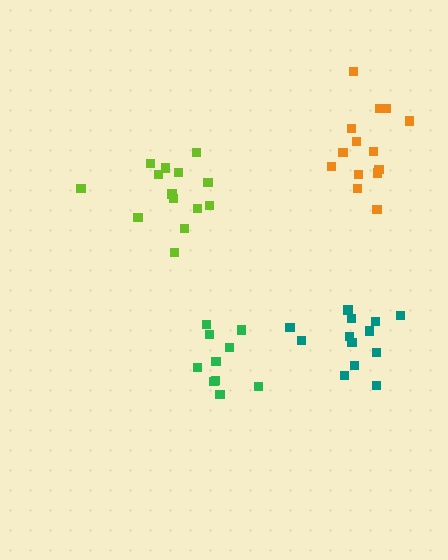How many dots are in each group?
Group 1: 14 dots, Group 2: 14 dots, Group 3: 10 dots, Group 4: 13 dots (51 total).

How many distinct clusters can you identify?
There are 4 distinct clusters.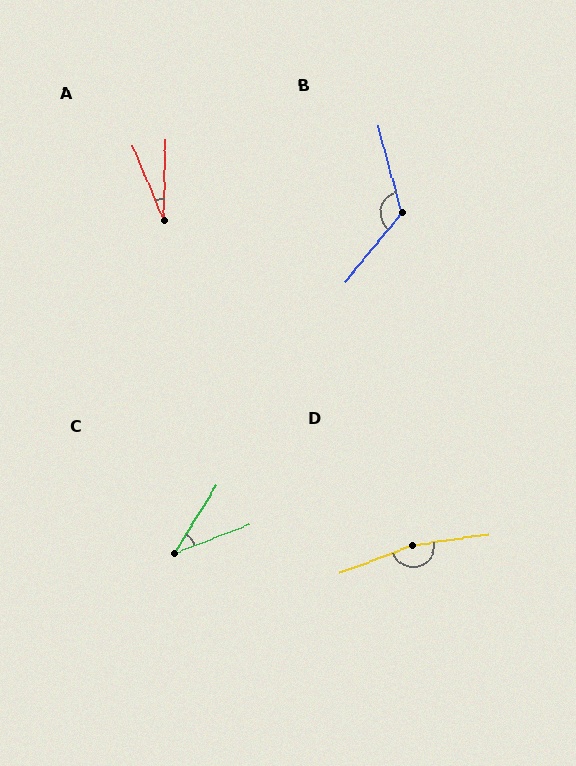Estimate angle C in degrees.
Approximately 37 degrees.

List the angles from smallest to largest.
A (23°), C (37°), B (126°), D (168°).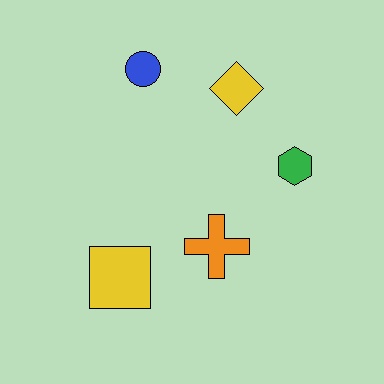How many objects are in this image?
There are 5 objects.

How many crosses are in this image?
There is 1 cross.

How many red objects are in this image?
There are no red objects.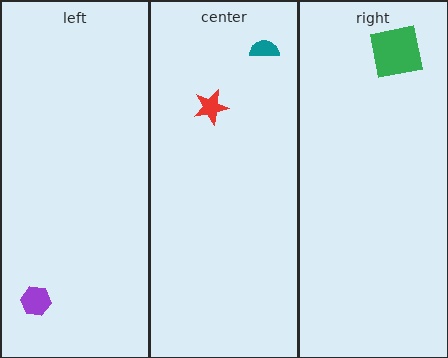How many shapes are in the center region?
2.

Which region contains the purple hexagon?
The left region.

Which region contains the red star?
The center region.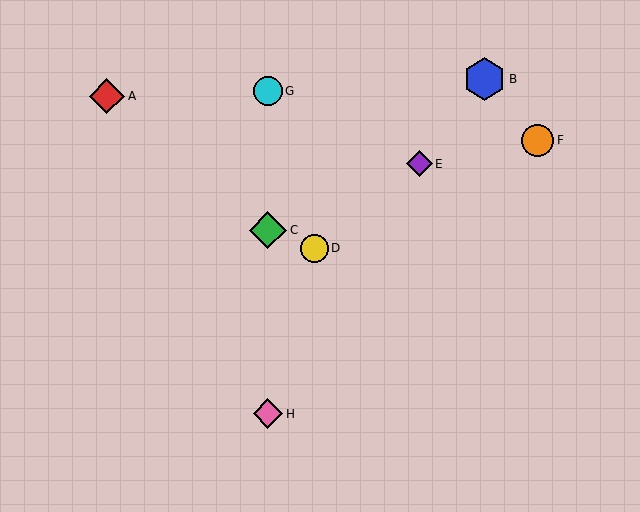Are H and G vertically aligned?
Yes, both are at x≈268.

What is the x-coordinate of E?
Object E is at x≈419.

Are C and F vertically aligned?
No, C is at x≈268 and F is at x≈538.